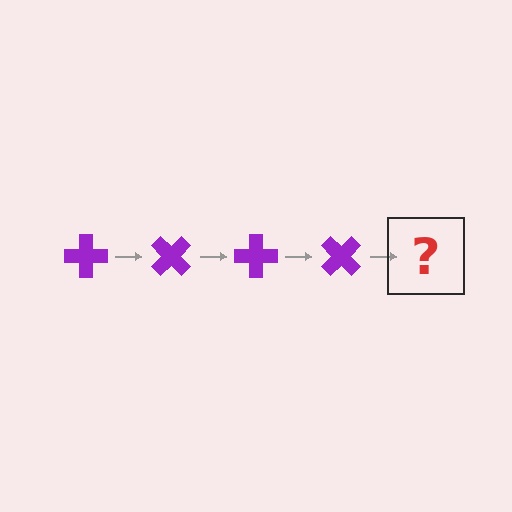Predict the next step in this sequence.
The next step is a purple cross rotated 180 degrees.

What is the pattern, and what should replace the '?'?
The pattern is that the cross rotates 45 degrees each step. The '?' should be a purple cross rotated 180 degrees.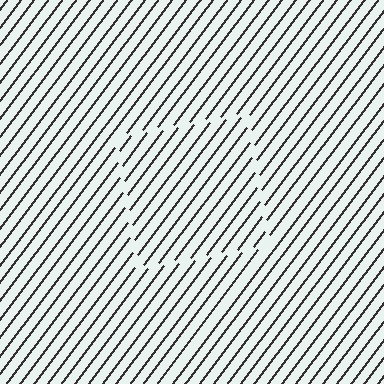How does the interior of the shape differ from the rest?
The interior of the shape contains the same grating, shifted by half a period — the contour is defined by the phase discontinuity where line-ends from the inner and outer gratings abut.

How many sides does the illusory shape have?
4 sides — the line-ends trace a square.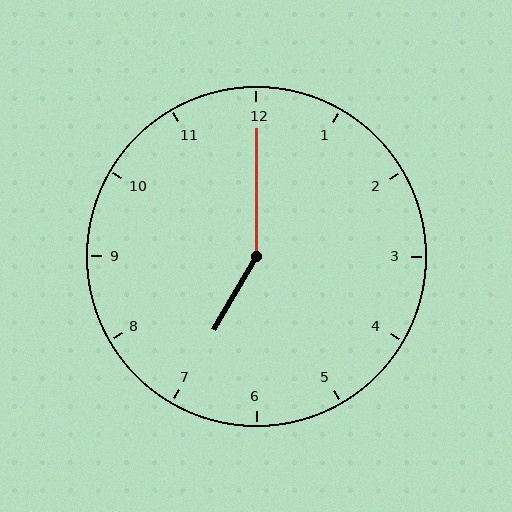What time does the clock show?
7:00.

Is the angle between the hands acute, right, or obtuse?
It is obtuse.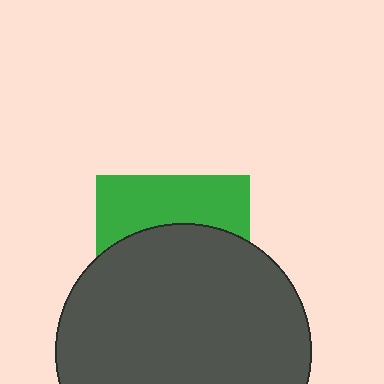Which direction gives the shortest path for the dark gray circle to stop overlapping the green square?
Moving down gives the shortest separation.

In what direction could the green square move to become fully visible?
The green square could move up. That would shift it out from behind the dark gray circle entirely.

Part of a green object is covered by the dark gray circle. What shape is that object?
It is a square.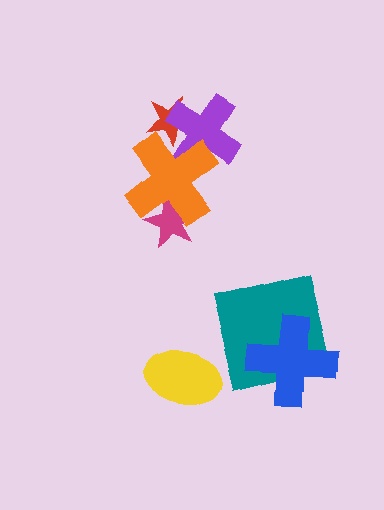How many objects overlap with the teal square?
1 object overlaps with the teal square.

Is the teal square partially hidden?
Yes, it is partially covered by another shape.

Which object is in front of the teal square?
The blue cross is in front of the teal square.